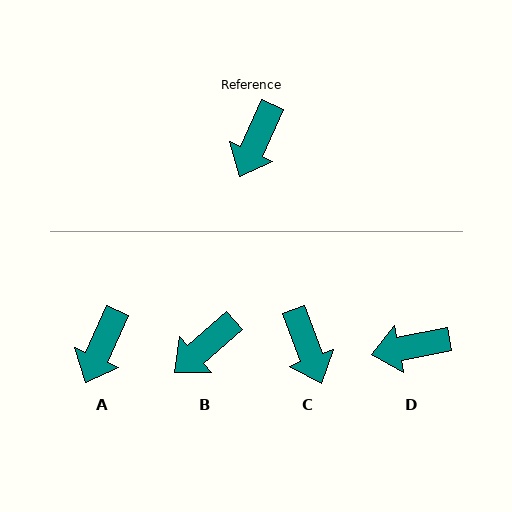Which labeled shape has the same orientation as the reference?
A.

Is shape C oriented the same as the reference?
No, it is off by about 45 degrees.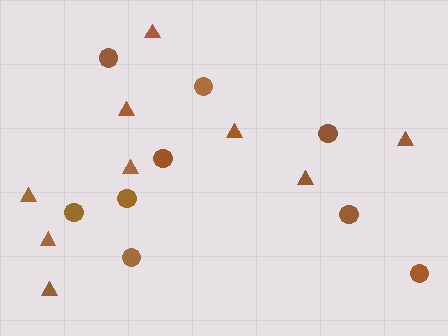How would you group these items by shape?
There are 2 groups: one group of triangles (9) and one group of circles (9).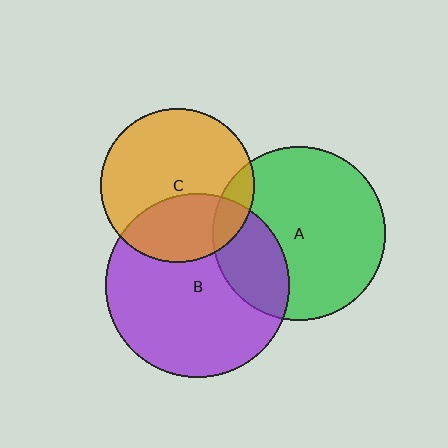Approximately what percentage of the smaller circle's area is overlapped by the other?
Approximately 25%.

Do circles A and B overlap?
Yes.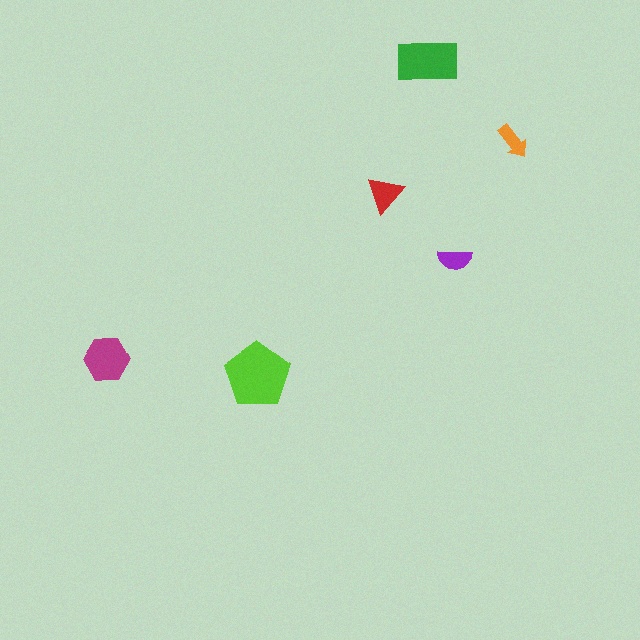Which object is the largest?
The lime pentagon.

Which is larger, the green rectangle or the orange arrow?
The green rectangle.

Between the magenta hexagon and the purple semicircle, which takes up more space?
The magenta hexagon.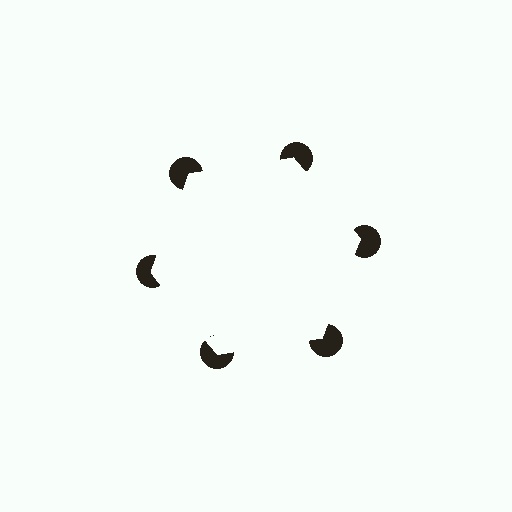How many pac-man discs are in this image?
There are 6 — one at each vertex of the illusory hexagon.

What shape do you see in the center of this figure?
An illusory hexagon — its edges are inferred from the aligned wedge cuts in the pac-man discs, not physically drawn.